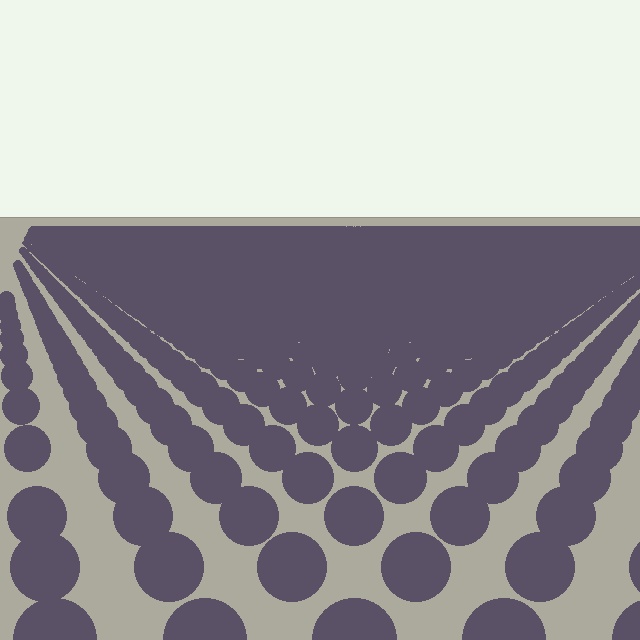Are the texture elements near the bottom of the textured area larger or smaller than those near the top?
Larger. Near the bottom, elements are closer to the viewer and appear at a bigger on-screen size.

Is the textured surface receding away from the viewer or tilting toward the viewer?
The surface is receding away from the viewer. Texture elements get smaller and denser toward the top.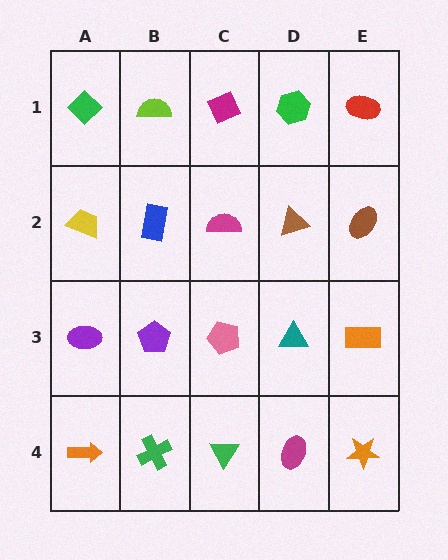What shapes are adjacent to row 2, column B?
A lime semicircle (row 1, column B), a purple pentagon (row 3, column B), a yellow trapezoid (row 2, column A), a magenta semicircle (row 2, column C).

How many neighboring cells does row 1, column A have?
2.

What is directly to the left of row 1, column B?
A green diamond.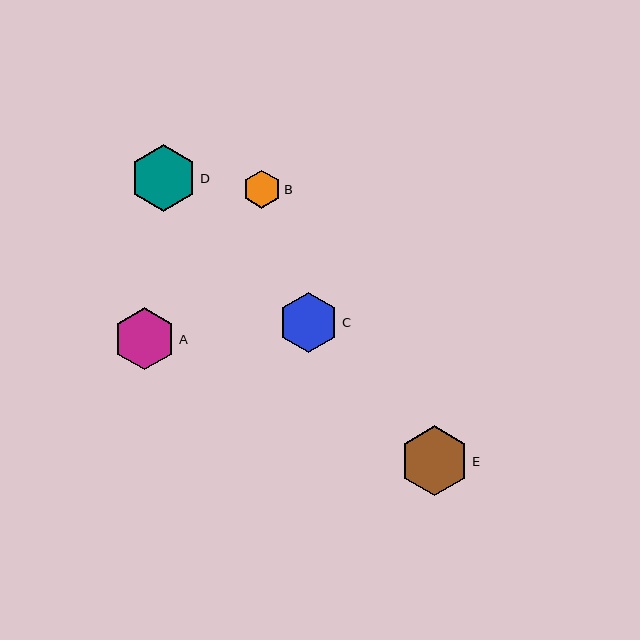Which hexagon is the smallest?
Hexagon B is the smallest with a size of approximately 38 pixels.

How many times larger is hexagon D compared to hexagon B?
Hexagon D is approximately 1.8 times the size of hexagon B.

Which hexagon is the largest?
Hexagon E is the largest with a size of approximately 70 pixels.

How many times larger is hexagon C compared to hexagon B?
Hexagon C is approximately 1.6 times the size of hexagon B.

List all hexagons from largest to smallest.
From largest to smallest: E, D, A, C, B.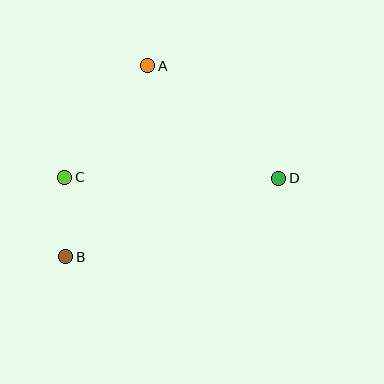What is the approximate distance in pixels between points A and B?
The distance between A and B is approximately 208 pixels.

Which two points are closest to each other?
Points B and C are closest to each other.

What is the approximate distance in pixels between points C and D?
The distance between C and D is approximately 214 pixels.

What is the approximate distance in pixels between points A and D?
The distance between A and D is approximately 173 pixels.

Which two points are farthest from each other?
Points B and D are farthest from each other.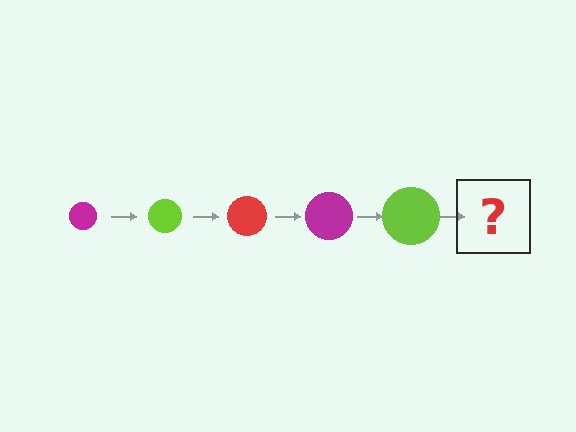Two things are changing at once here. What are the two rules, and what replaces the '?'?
The two rules are that the circle grows larger each step and the color cycles through magenta, lime, and red. The '?' should be a red circle, larger than the previous one.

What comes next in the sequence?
The next element should be a red circle, larger than the previous one.